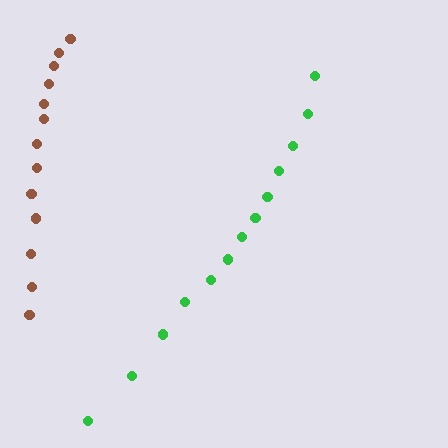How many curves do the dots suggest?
There are 2 distinct paths.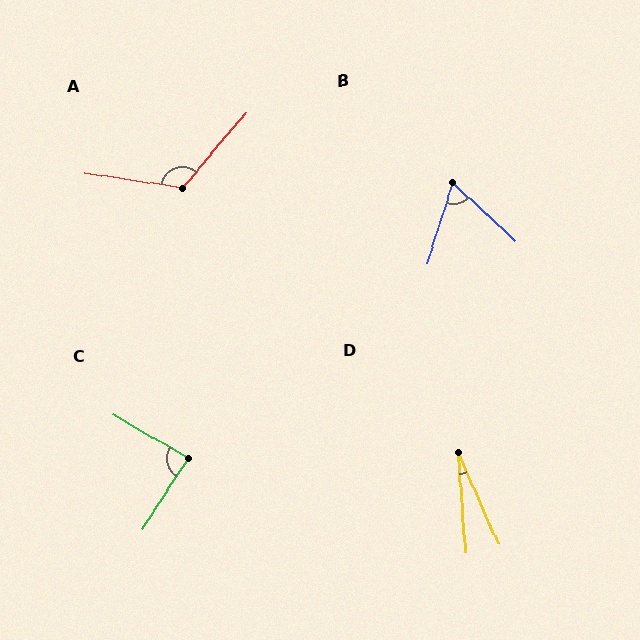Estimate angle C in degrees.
Approximately 87 degrees.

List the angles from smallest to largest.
D (19°), B (65°), C (87°), A (122°).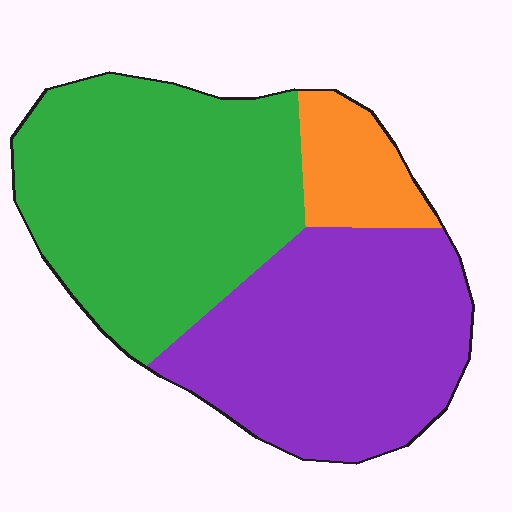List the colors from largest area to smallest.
From largest to smallest: green, purple, orange.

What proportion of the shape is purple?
Purple covers 42% of the shape.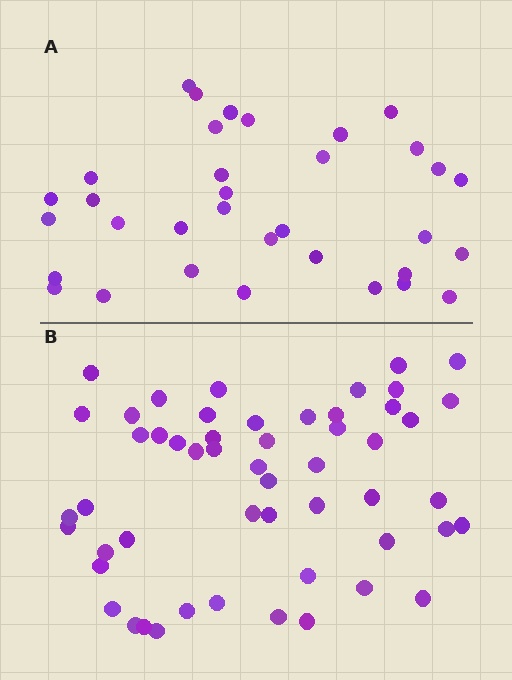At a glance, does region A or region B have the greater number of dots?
Region B (the bottom region) has more dots.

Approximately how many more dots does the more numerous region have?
Region B has approximately 20 more dots than region A.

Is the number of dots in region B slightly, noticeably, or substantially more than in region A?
Region B has substantially more. The ratio is roughly 1.6 to 1.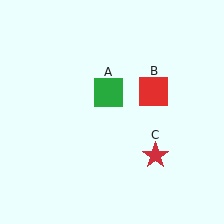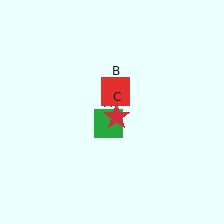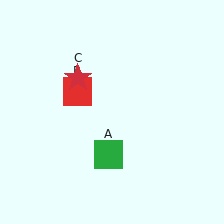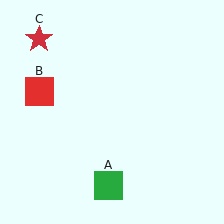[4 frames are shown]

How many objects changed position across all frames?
3 objects changed position: green square (object A), red square (object B), red star (object C).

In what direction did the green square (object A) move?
The green square (object A) moved down.